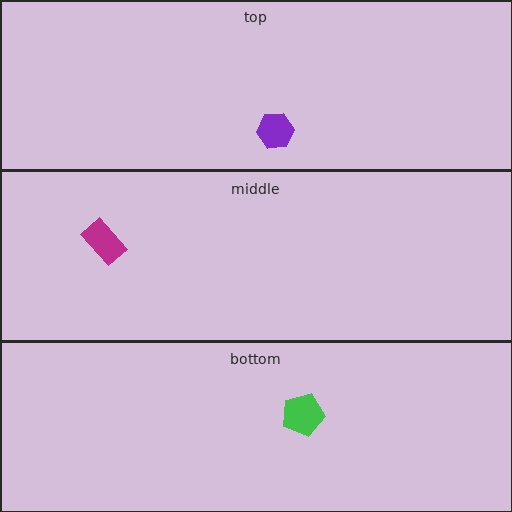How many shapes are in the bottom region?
1.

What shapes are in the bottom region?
The green pentagon.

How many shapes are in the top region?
1.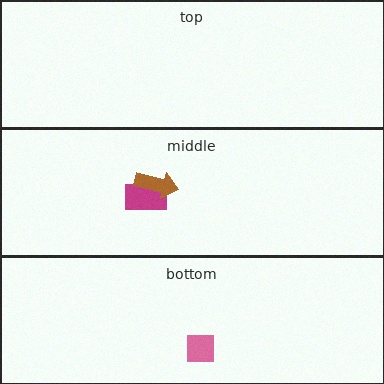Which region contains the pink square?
The bottom region.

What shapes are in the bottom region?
The pink square.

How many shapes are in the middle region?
2.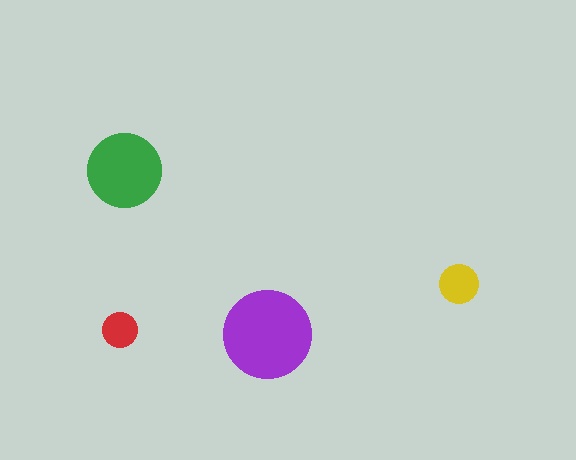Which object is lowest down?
The purple circle is bottommost.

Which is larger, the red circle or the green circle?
The green one.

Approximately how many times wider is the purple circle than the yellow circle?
About 2.5 times wider.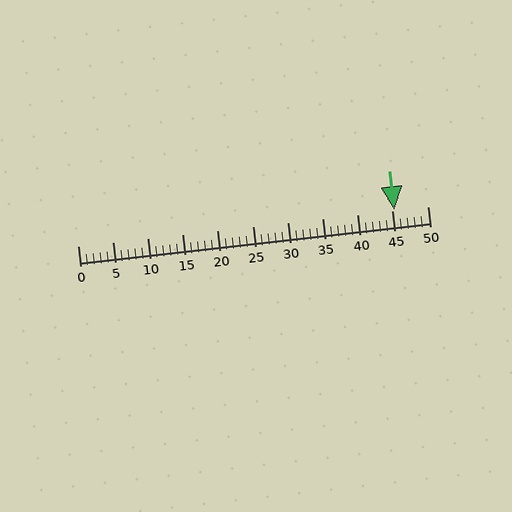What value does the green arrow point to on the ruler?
The green arrow points to approximately 45.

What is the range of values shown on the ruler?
The ruler shows values from 0 to 50.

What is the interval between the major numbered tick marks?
The major tick marks are spaced 5 units apart.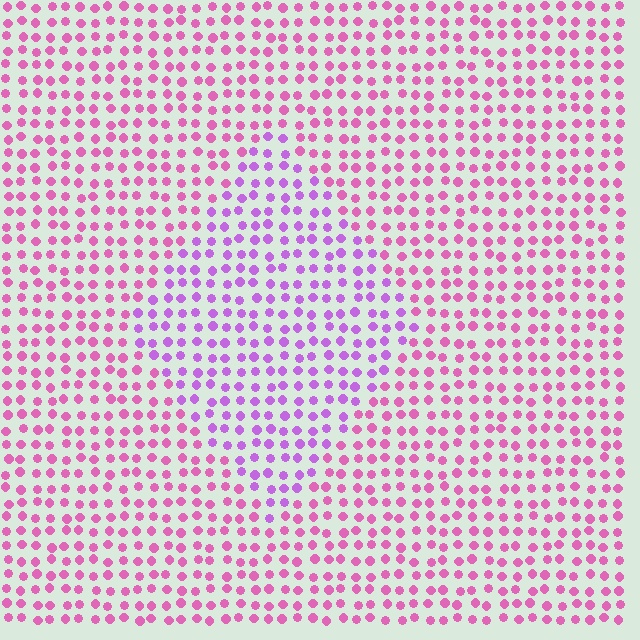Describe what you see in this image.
The image is filled with small pink elements in a uniform arrangement. A diamond-shaped region is visible where the elements are tinted to a slightly different hue, forming a subtle color boundary.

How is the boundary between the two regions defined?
The boundary is defined purely by a slight shift in hue (about 35 degrees). Spacing, size, and orientation are identical on both sides.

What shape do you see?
I see a diamond.